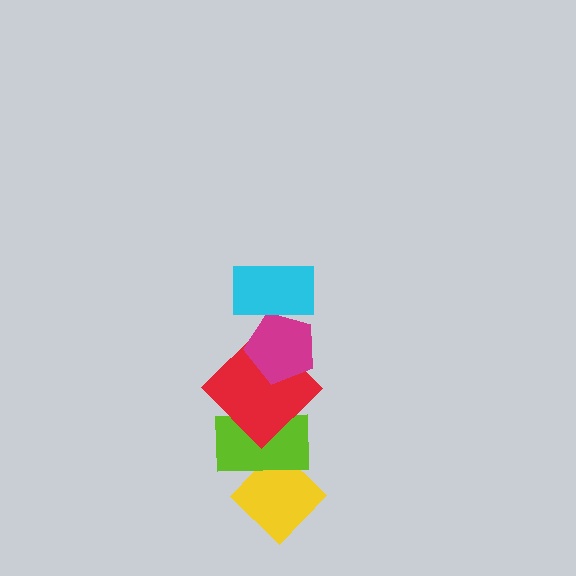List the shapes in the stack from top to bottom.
From top to bottom: the cyan rectangle, the magenta pentagon, the red diamond, the lime rectangle, the yellow diamond.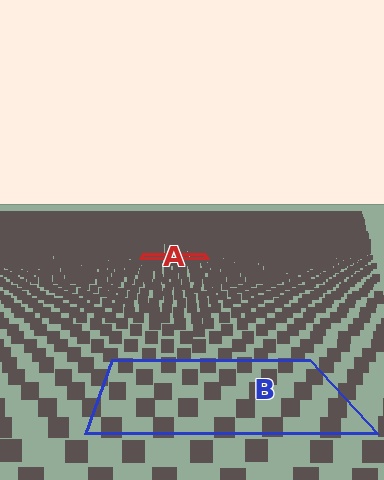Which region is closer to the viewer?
Region B is closer. The texture elements there are larger and more spread out.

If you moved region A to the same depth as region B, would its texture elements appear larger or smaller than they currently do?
They would appear larger. At a closer depth, the same texture elements are projected at a bigger on-screen size.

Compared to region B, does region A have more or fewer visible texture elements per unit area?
Region A has more texture elements per unit area — they are packed more densely because it is farther away.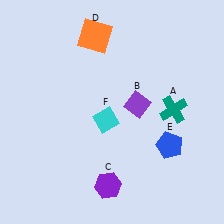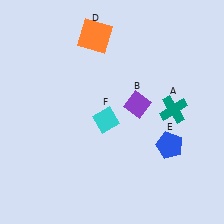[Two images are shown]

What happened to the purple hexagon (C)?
The purple hexagon (C) was removed in Image 2. It was in the bottom-left area of Image 1.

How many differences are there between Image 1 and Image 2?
There is 1 difference between the two images.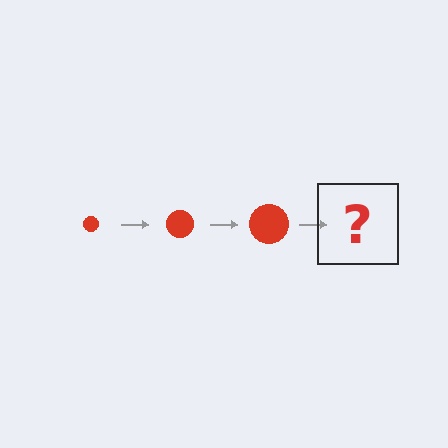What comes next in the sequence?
The next element should be a red circle, larger than the previous one.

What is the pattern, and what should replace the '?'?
The pattern is that the circle gets progressively larger each step. The '?' should be a red circle, larger than the previous one.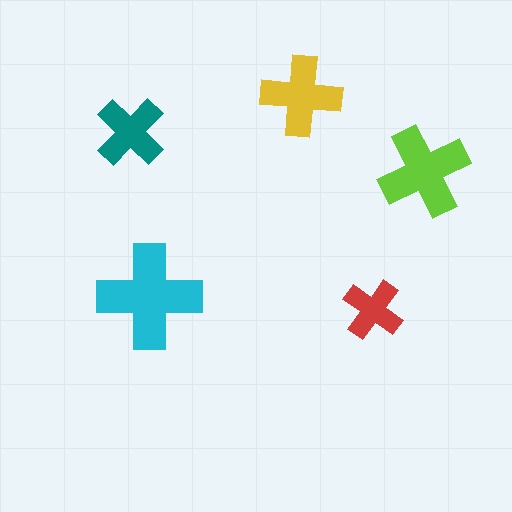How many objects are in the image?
There are 5 objects in the image.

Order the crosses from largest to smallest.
the cyan one, the lime one, the yellow one, the teal one, the red one.